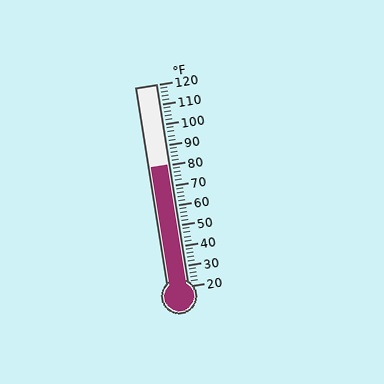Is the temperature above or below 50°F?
The temperature is above 50°F.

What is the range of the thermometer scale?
The thermometer scale ranges from 20°F to 120°F.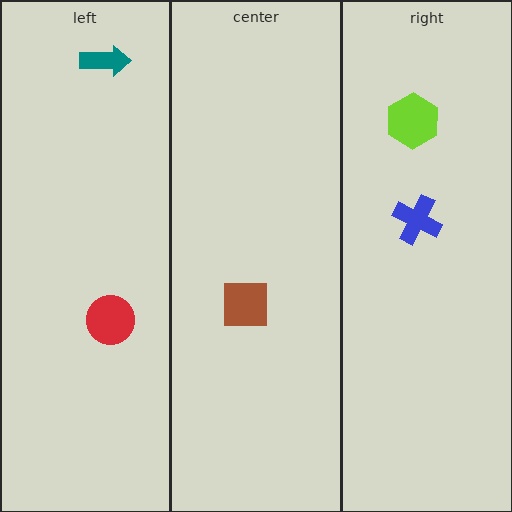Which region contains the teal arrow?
The left region.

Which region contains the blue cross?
The right region.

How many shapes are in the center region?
1.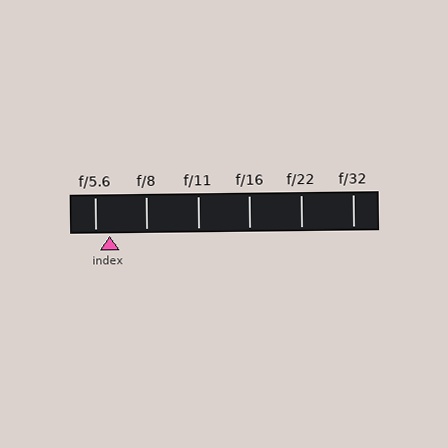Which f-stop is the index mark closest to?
The index mark is closest to f/5.6.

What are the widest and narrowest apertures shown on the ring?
The widest aperture shown is f/5.6 and the narrowest is f/32.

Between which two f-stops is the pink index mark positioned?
The index mark is between f/5.6 and f/8.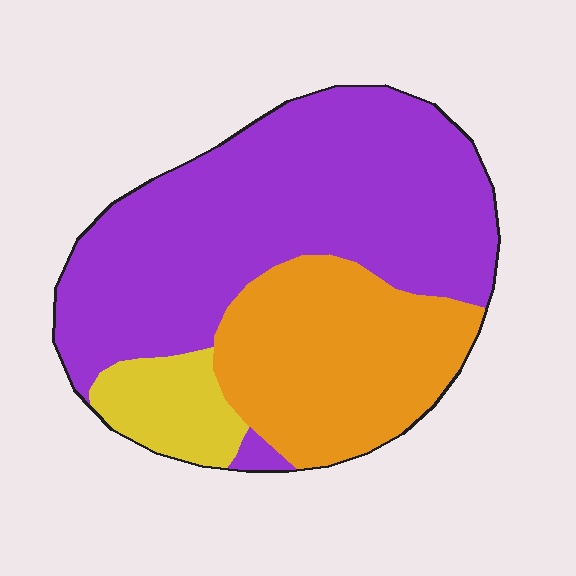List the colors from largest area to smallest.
From largest to smallest: purple, orange, yellow.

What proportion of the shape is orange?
Orange covers 31% of the shape.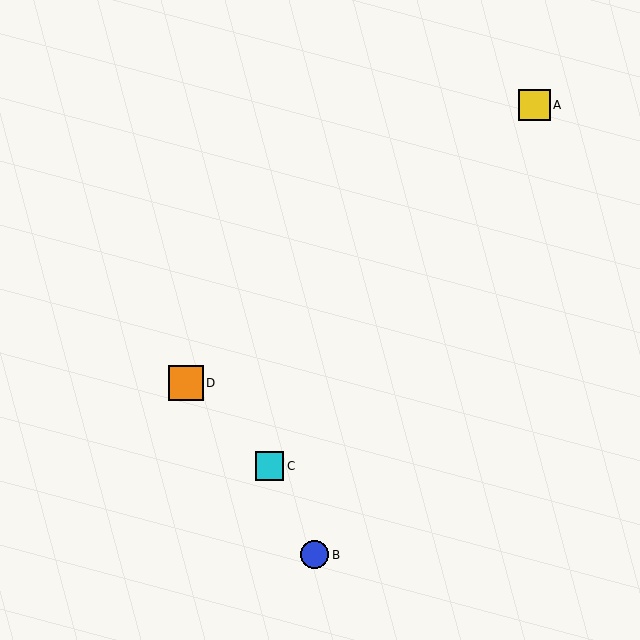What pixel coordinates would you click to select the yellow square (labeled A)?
Click at (534, 105) to select the yellow square A.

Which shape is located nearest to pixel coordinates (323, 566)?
The blue circle (labeled B) at (315, 555) is nearest to that location.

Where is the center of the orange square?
The center of the orange square is at (186, 383).